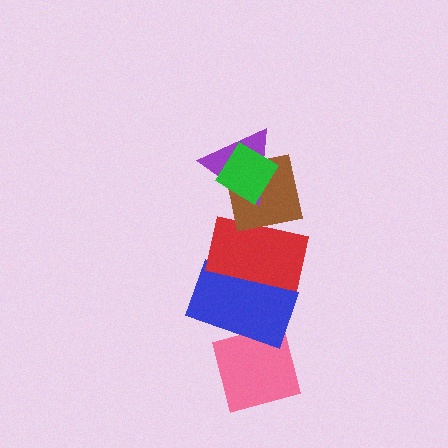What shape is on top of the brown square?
The purple triangle is on top of the brown square.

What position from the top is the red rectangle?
The red rectangle is 4th from the top.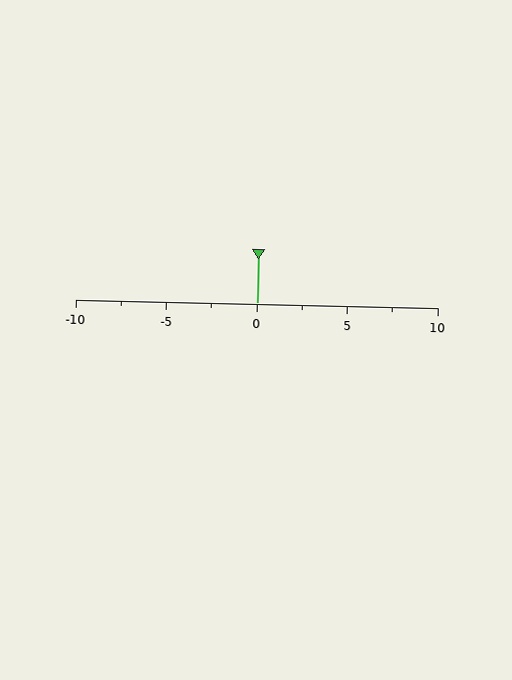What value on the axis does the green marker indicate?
The marker indicates approximately 0.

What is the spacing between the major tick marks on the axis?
The major ticks are spaced 5 apart.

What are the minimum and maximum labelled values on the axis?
The axis runs from -10 to 10.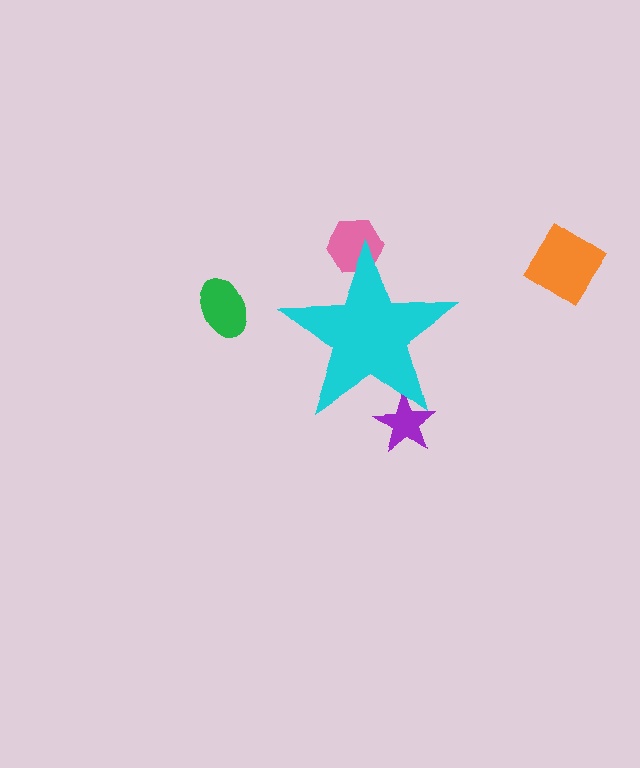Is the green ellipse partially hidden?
No, the green ellipse is fully visible.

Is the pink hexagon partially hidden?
Yes, the pink hexagon is partially hidden behind the cyan star.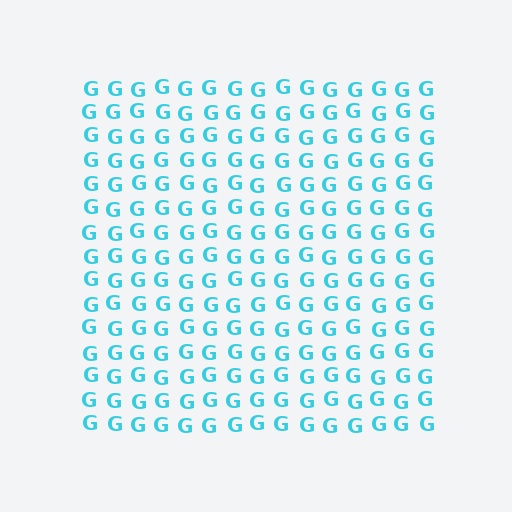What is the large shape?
The large shape is a square.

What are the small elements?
The small elements are letter G's.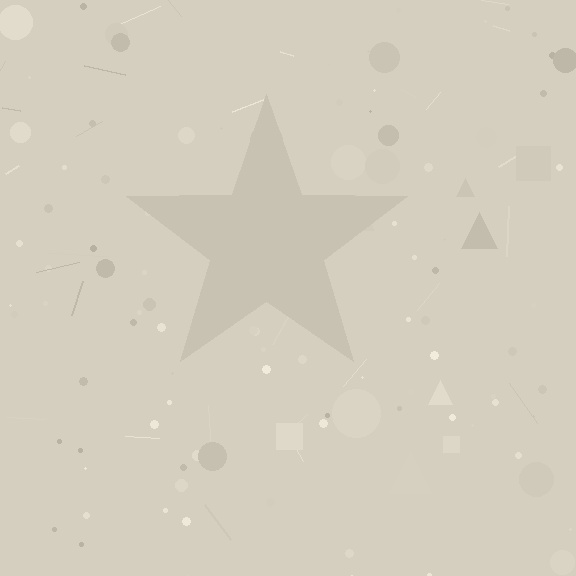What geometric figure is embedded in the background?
A star is embedded in the background.